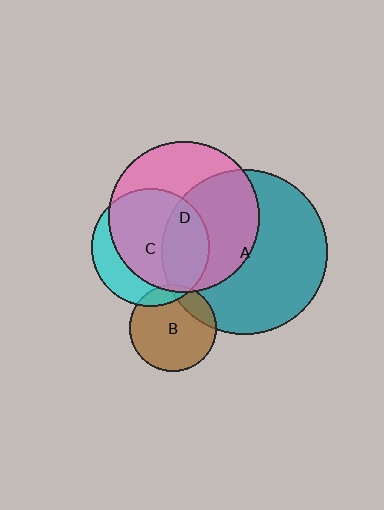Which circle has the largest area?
Circle A (teal).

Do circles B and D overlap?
Yes.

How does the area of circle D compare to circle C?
Approximately 1.6 times.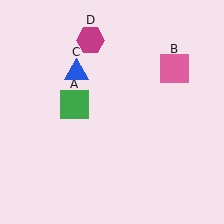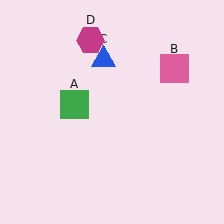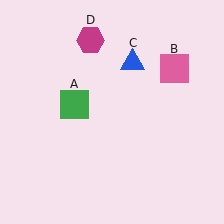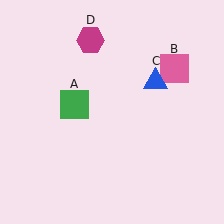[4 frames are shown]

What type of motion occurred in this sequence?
The blue triangle (object C) rotated clockwise around the center of the scene.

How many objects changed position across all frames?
1 object changed position: blue triangle (object C).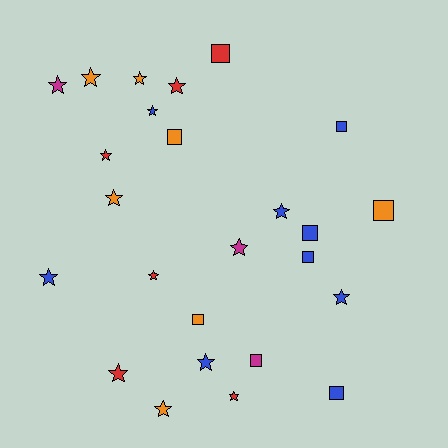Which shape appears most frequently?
Star, with 16 objects.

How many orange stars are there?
There are 4 orange stars.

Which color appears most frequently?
Blue, with 9 objects.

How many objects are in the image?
There are 25 objects.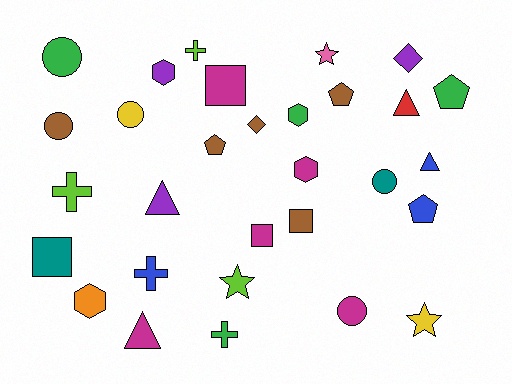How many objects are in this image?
There are 30 objects.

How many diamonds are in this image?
There are 2 diamonds.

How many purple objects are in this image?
There are 3 purple objects.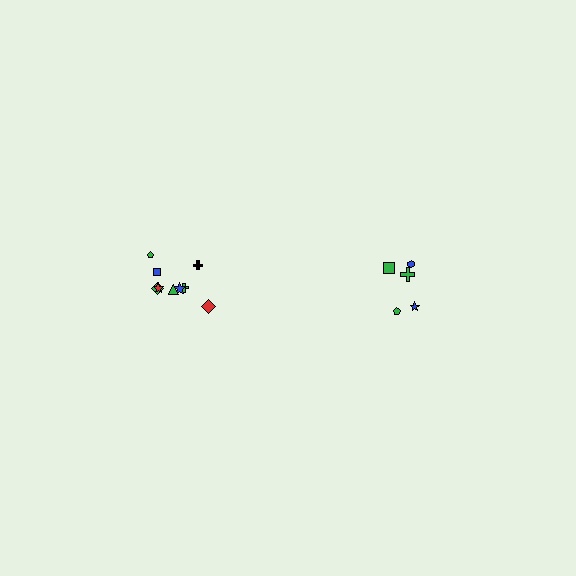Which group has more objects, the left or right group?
The left group.